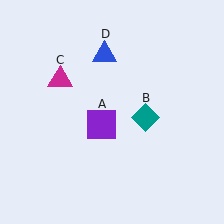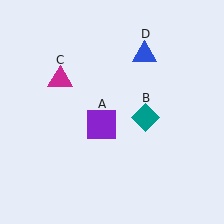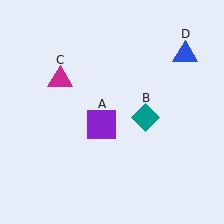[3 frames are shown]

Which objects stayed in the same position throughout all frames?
Purple square (object A) and teal diamond (object B) and magenta triangle (object C) remained stationary.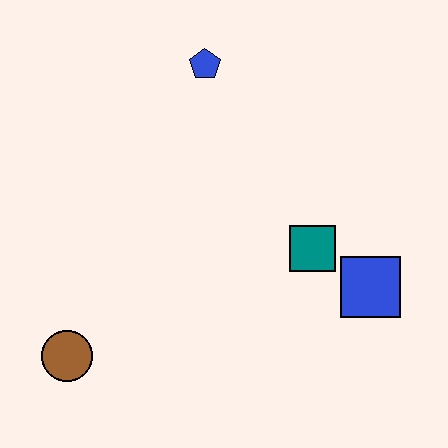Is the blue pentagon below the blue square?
No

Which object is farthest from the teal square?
The brown circle is farthest from the teal square.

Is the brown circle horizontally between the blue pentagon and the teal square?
No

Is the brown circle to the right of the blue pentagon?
No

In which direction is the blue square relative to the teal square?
The blue square is to the right of the teal square.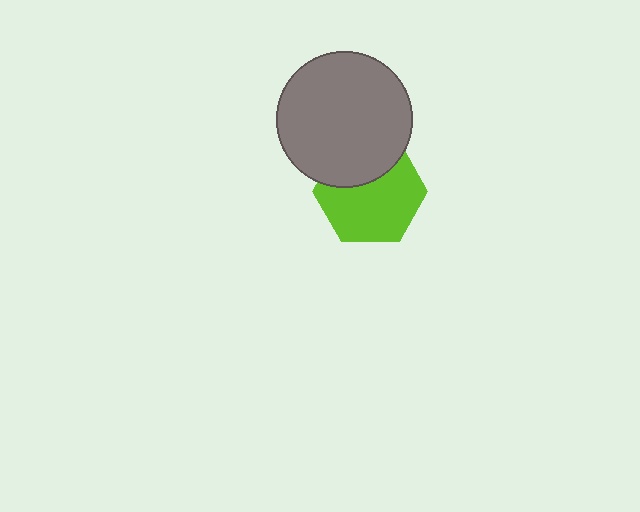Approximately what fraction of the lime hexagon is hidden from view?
Roughly 33% of the lime hexagon is hidden behind the gray circle.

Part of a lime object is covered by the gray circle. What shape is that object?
It is a hexagon.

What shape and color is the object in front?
The object in front is a gray circle.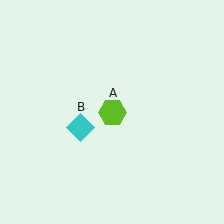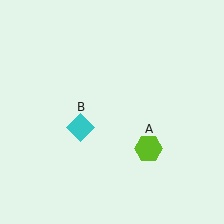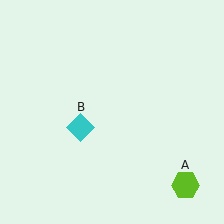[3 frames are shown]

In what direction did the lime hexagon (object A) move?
The lime hexagon (object A) moved down and to the right.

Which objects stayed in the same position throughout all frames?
Cyan diamond (object B) remained stationary.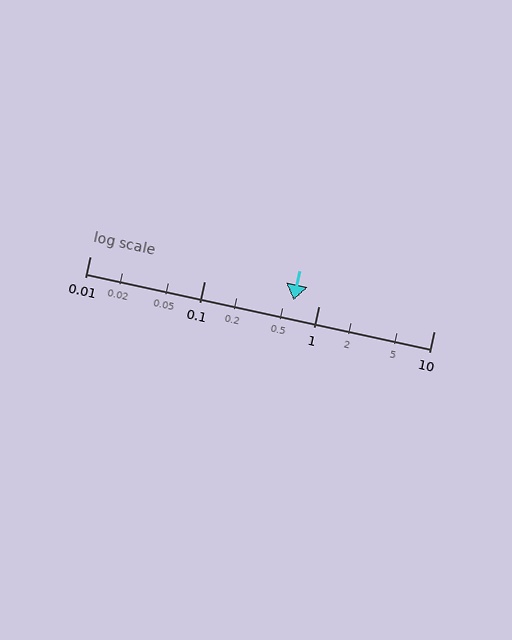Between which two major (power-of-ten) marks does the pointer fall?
The pointer is between 0.1 and 1.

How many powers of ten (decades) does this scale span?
The scale spans 3 decades, from 0.01 to 10.